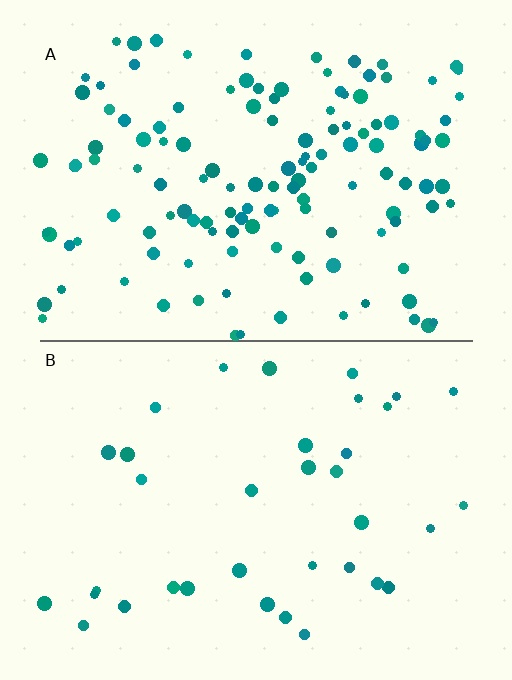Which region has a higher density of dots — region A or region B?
A (the top).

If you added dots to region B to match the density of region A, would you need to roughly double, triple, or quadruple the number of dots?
Approximately quadruple.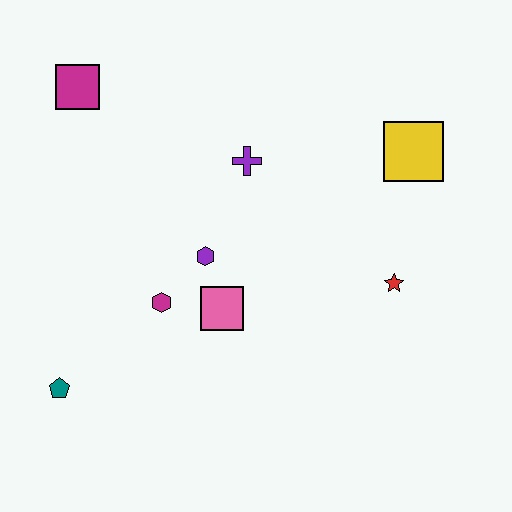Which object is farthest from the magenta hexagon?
The yellow square is farthest from the magenta hexagon.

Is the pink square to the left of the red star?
Yes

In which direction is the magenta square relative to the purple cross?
The magenta square is to the left of the purple cross.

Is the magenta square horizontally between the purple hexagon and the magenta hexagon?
No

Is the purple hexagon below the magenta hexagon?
No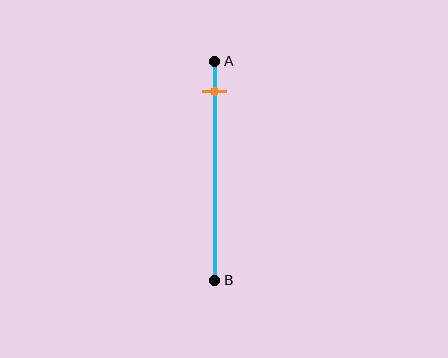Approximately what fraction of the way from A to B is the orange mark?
The orange mark is approximately 15% of the way from A to B.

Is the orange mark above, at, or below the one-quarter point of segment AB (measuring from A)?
The orange mark is above the one-quarter point of segment AB.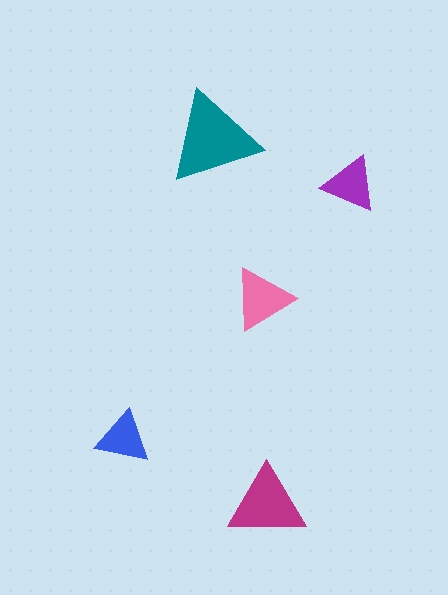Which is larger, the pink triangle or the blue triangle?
The pink one.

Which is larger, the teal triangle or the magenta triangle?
The teal one.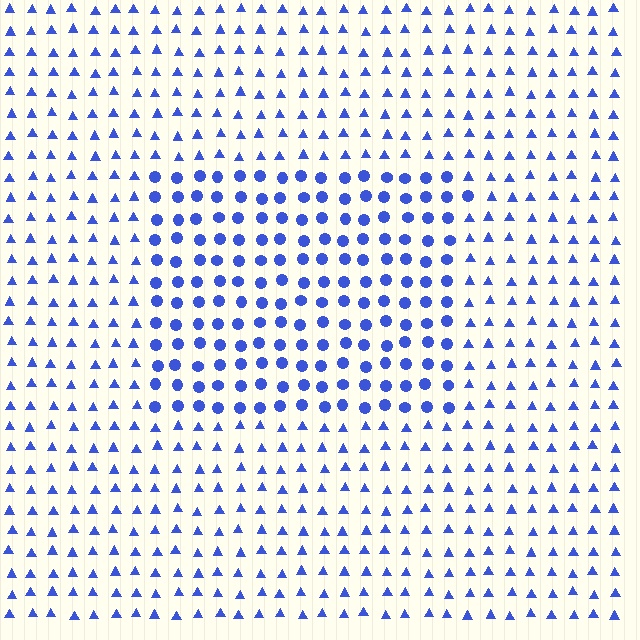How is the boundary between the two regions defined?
The boundary is defined by a change in element shape: circles inside vs. triangles outside. All elements share the same color and spacing.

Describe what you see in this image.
The image is filled with small blue elements arranged in a uniform grid. A rectangle-shaped region contains circles, while the surrounding area contains triangles. The boundary is defined purely by the change in element shape.